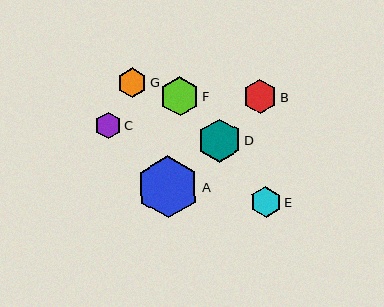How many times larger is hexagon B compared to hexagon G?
Hexagon B is approximately 1.2 times the size of hexagon G.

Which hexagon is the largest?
Hexagon A is the largest with a size of approximately 62 pixels.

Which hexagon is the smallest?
Hexagon C is the smallest with a size of approximately 26 pixels.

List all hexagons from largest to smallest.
From largest to smallest: A, D, F, B, E, G, C.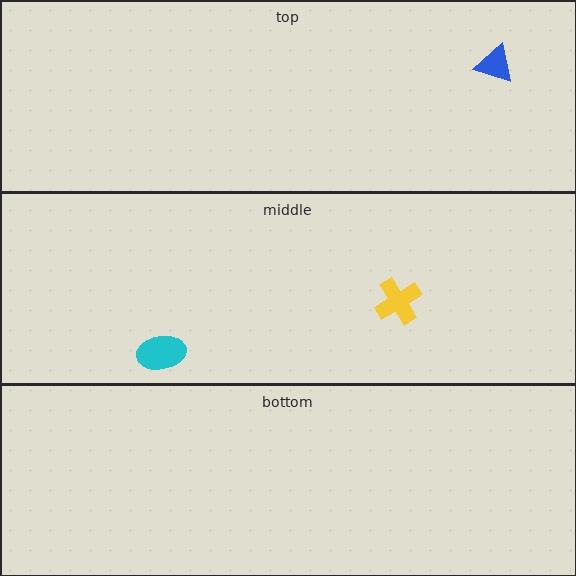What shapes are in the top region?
The blue triangle.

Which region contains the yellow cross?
The middle region.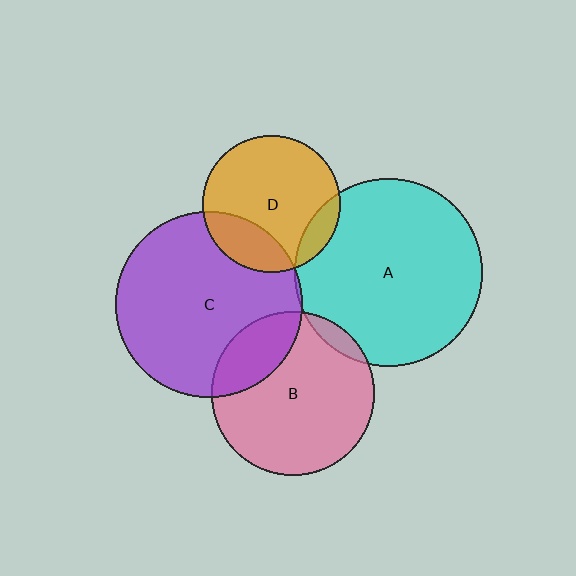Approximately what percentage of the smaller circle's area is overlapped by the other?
Approximately 5%.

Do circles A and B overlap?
Yes.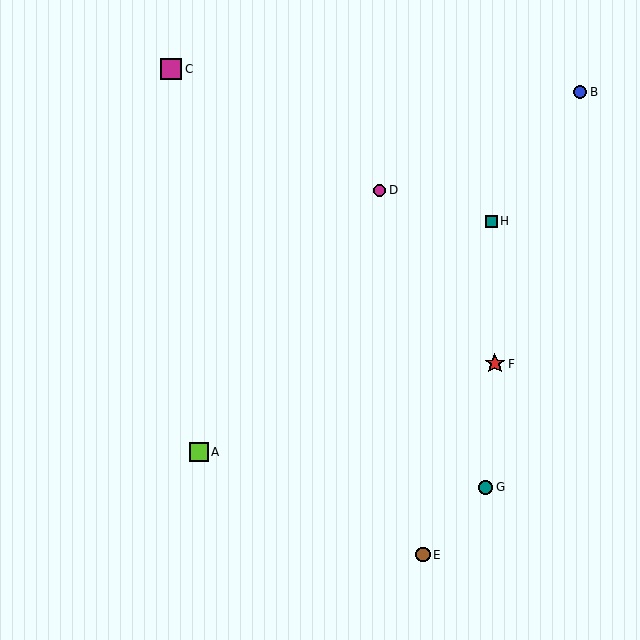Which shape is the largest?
The red star (labeled F) is the largest.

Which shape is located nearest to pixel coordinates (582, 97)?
The blue circle (labeled B) at (580, 92) is nearest to that location.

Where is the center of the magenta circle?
The center of the magenta circle is at (380, 190).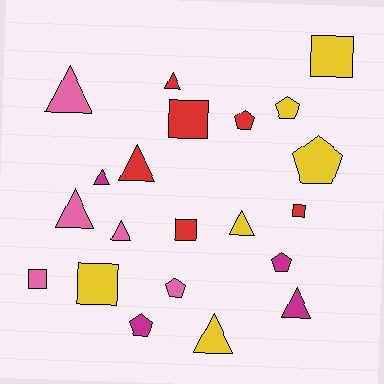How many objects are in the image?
There are 21 objects.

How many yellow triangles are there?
There are 2 yellow triangles.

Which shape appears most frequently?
Triangle, with 9 objects.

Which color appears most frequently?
Yellow, with 6 objects.